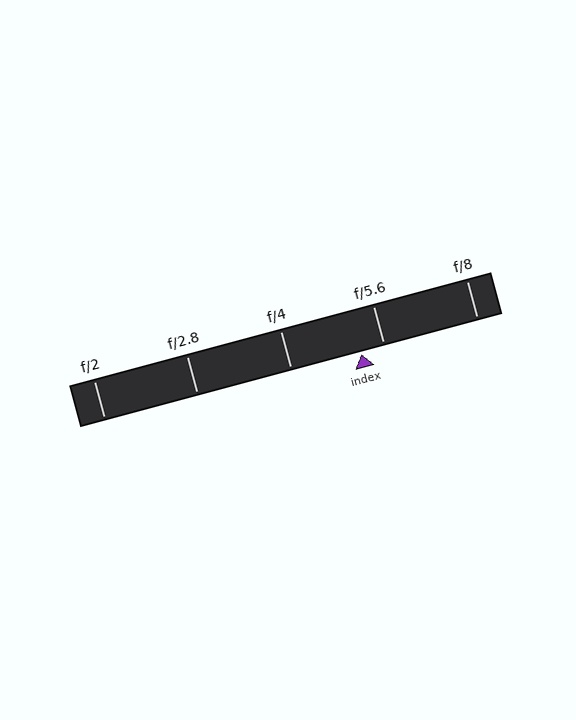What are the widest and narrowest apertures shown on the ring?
The widest aperture shown is f/2 and the narrowest is f/8.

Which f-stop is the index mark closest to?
The index mark is closest to f/5.6.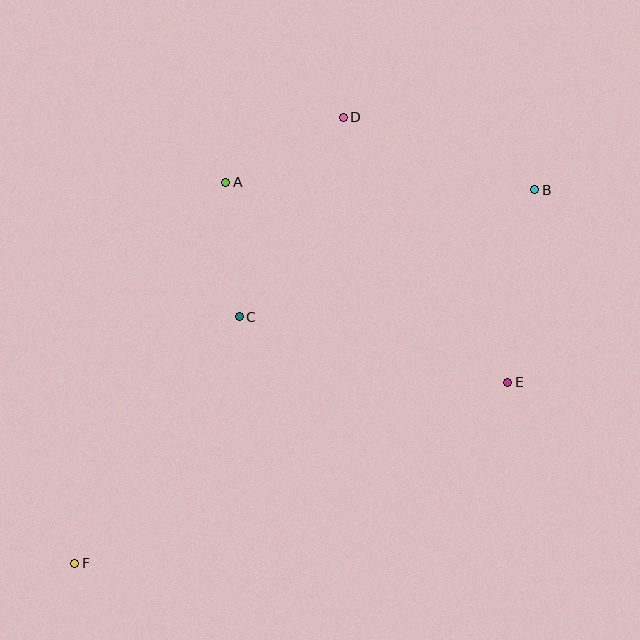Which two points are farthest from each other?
Points B and F are farthest from each other.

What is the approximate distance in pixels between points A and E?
The distance between A and E is approximately 345 pixels.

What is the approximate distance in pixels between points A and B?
The distance between A and B is approximately 309 pixels.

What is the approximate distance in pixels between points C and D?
The distance between C and D is approximately 225 pixels.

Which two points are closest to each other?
Points A and D are closest to each other.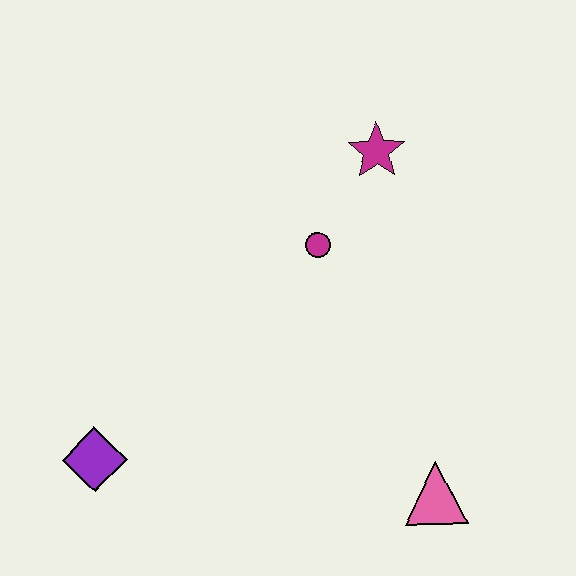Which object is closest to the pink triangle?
The magenta circle is closest to the pink triangle.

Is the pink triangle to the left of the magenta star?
No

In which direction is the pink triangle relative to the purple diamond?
The pink triangle is to the right of the purple diamond.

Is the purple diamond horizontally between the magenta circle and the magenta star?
No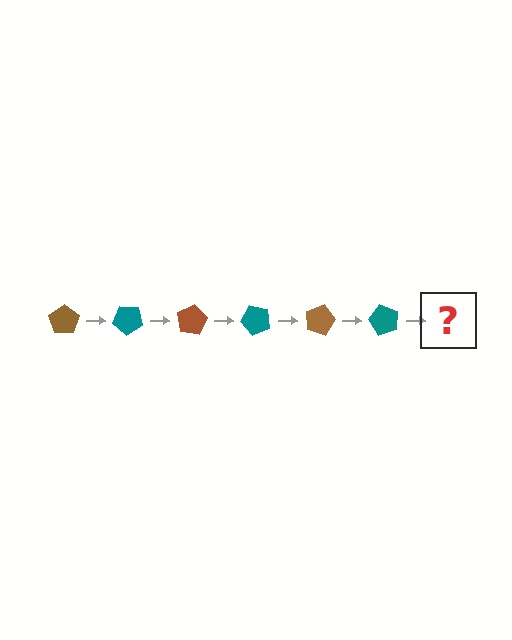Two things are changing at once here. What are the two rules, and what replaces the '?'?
The two rules are that it rotates 40 degrees each step and the color cycles through brown and teal. The '?' should be a brown pentagon, rotated 240 degrees from the start.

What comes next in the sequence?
The next element should be a brown pentagon, rotated 240 degrees from the start.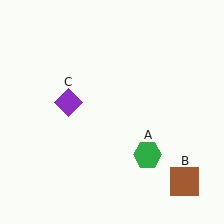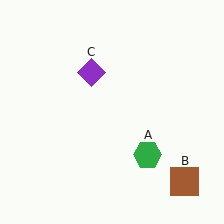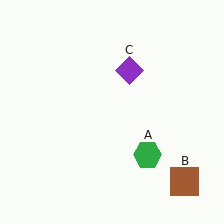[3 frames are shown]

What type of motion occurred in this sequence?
The purple diamond (object C) rotated clockwise around the center of the scene.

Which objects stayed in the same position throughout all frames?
Green hexagon (object A) and brown square (object B) remained stationary.